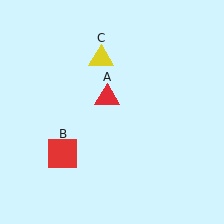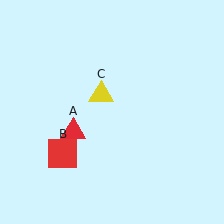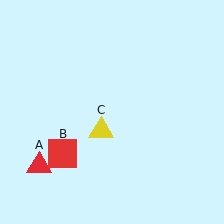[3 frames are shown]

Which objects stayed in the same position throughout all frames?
Red square (object B) remained stationary.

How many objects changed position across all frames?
2 objects changed position: red triangle (object A), yellow triangle (object C).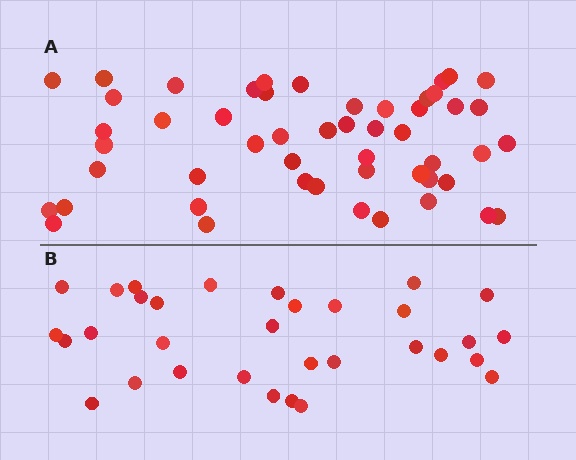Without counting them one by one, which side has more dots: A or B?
Region A (the top region) has more dots.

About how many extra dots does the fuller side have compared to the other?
Region A has approximately 20 more dots than region B.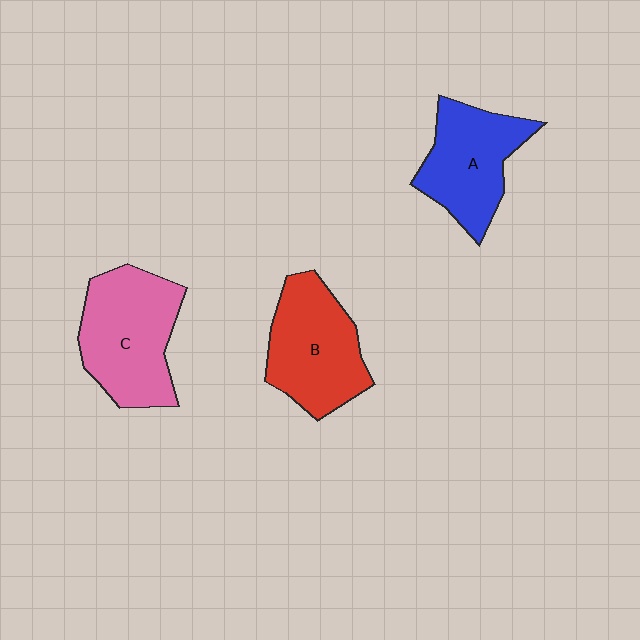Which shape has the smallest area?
Shape A (blue).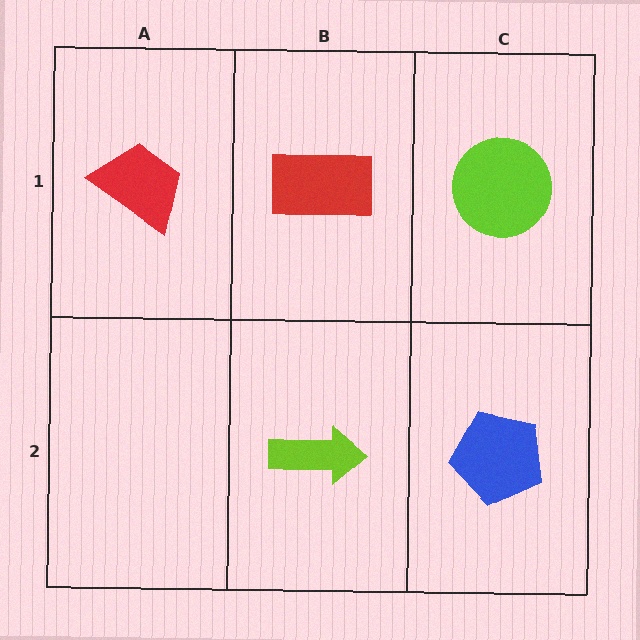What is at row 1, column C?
A lime circle.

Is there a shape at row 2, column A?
No, that cell is empty.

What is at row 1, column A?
A red trapezoid.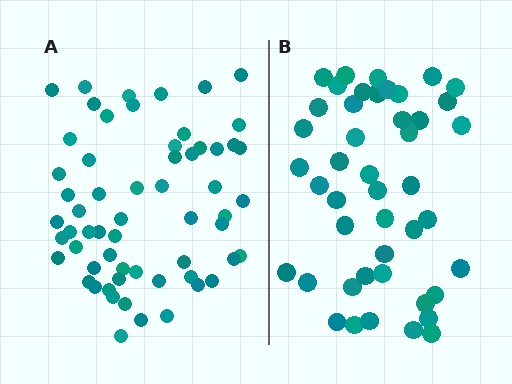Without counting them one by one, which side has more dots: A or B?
Region A (the left region) has more dots.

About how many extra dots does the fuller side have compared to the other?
Region A has approximately 15 more dots than region B.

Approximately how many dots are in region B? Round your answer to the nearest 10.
About 40 dots. (The exact count is 45, which rounds to 40.)